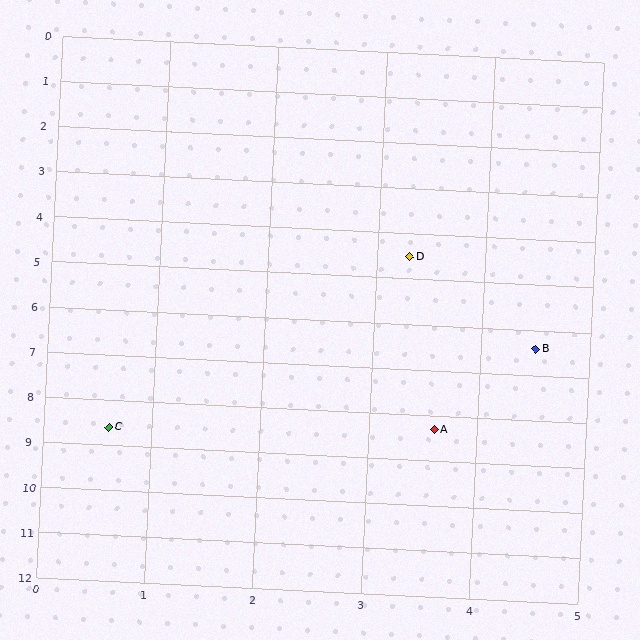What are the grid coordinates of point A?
Point A is at approximately (3.6, 8.3).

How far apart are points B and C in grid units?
Points B and C are about 4.5 grid units apart.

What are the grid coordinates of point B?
Point B is at approximately (4.5, 6.4).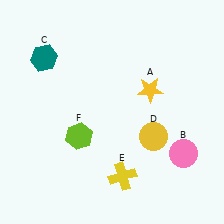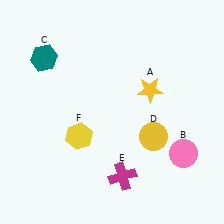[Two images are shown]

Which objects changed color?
E changed from yellow to magenta. F changed from lime to yellow.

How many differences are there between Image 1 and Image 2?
There are 2 differences between the two images.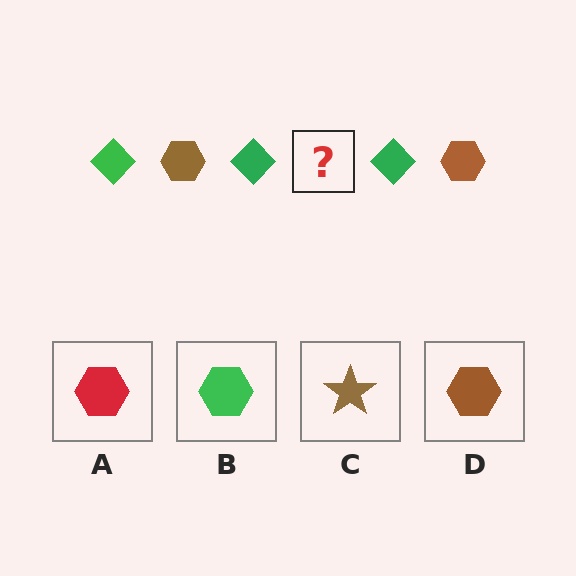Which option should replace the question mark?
Option D.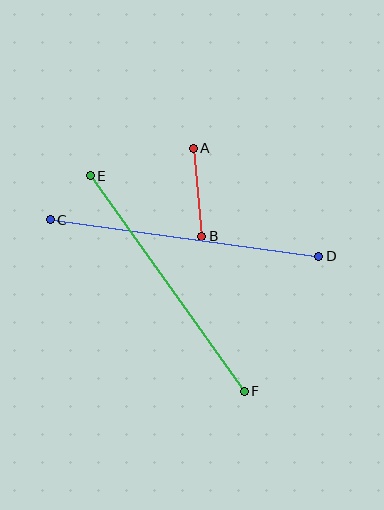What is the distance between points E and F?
The distance is approximately 265 pixels.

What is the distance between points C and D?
The distance is approximately 271 pixels.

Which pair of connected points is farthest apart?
Points C and D are farthest apart.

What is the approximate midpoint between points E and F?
The midpoint is at approximately (167, 283) pixels.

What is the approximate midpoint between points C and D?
The midpoint is at approximately (185, 238) pixels.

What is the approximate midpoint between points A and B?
The midpoint is at approximately (198, 192) pixels.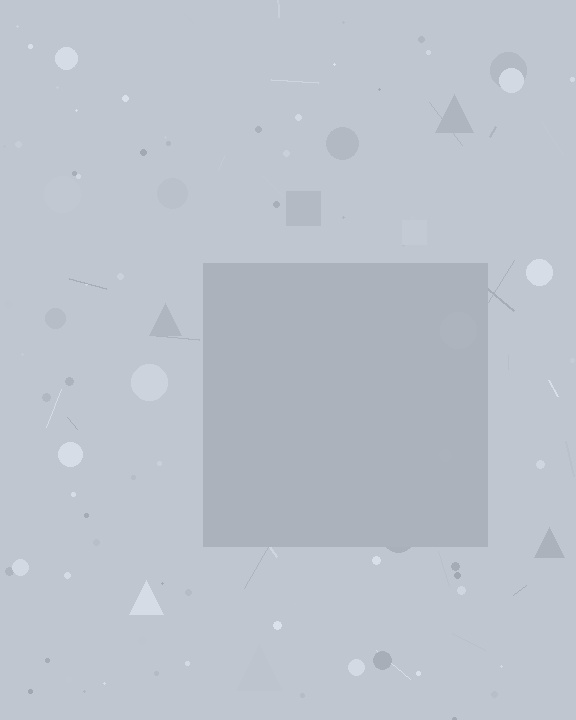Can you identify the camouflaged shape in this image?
The camouflaged shape is a square.